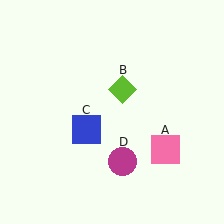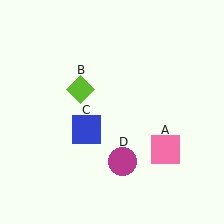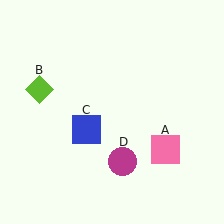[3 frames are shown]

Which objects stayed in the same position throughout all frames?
Pink square (object A) and blue square (object C) and magenta circle (object D) remained stationary.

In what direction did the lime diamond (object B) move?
The lime diamond (object B) moved left.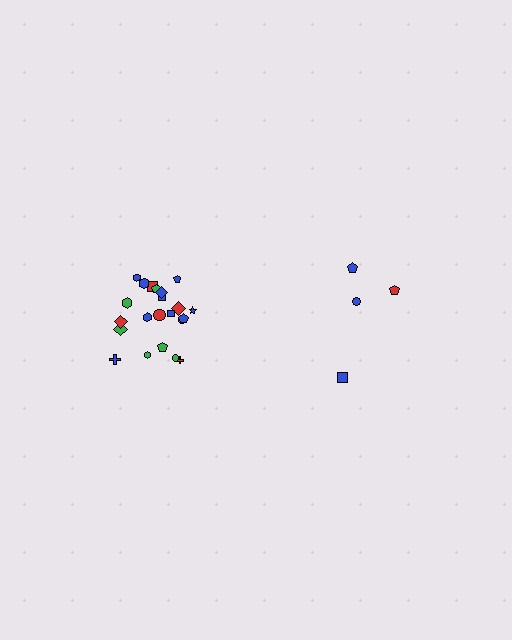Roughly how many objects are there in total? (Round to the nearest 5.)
Roughly 25 objects in total.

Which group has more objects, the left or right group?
The left group.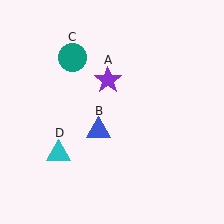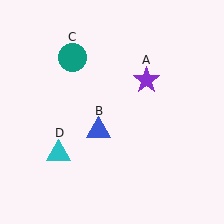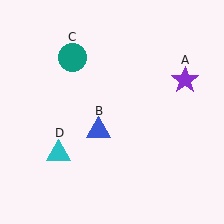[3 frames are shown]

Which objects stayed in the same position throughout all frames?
Blue triangle (object B) and teal circle (object C) and cyan triangle (object D) remained stationary.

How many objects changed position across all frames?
1 object changed position: purple star (object A).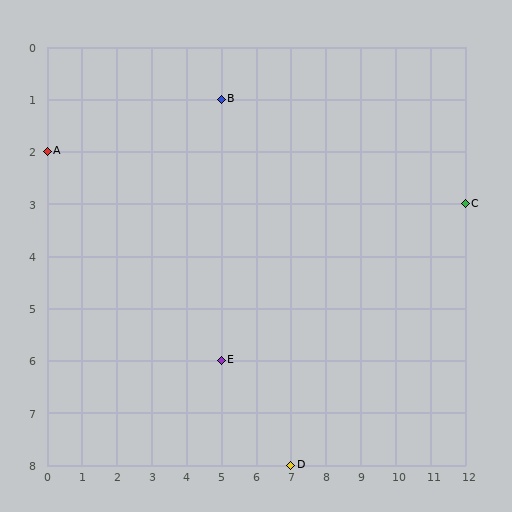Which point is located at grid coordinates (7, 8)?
Point D is at (7, 8).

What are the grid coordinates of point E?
Point E is at grid coordinates (5, 6).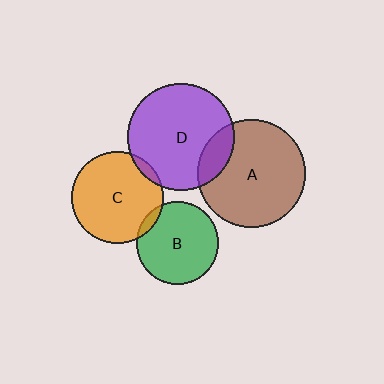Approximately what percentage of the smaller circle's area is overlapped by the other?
Approximately 5%.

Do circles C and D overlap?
Yes.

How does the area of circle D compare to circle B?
Approximately 1.7 times.